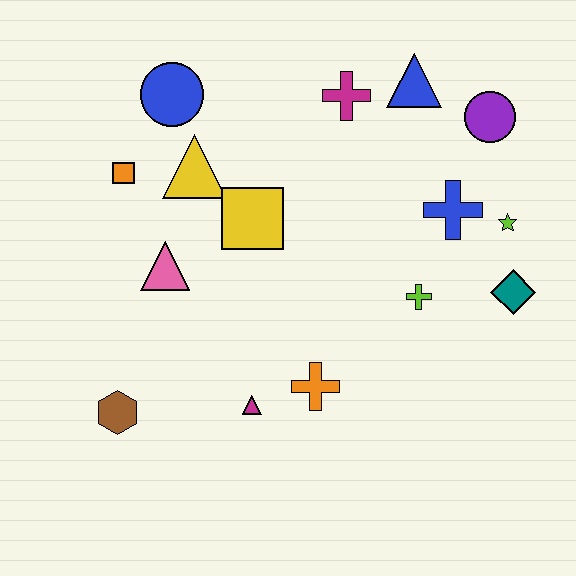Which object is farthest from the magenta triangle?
The purple circle is farthest from the magenta triangle.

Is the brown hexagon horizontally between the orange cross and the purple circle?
No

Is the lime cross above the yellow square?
No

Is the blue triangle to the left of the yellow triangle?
No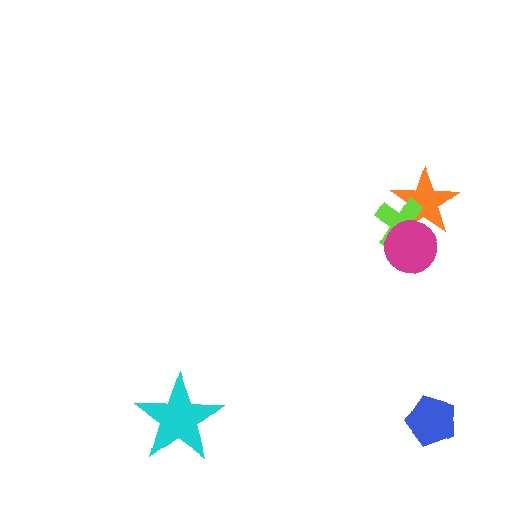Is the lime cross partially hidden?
Yes, it is partially covered by another shape.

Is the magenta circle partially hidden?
No, no other shape covers it.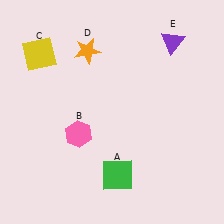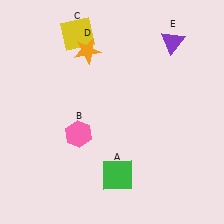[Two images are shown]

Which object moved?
The yellow square (C) moved right.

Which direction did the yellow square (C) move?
The yellow square (C) moved right.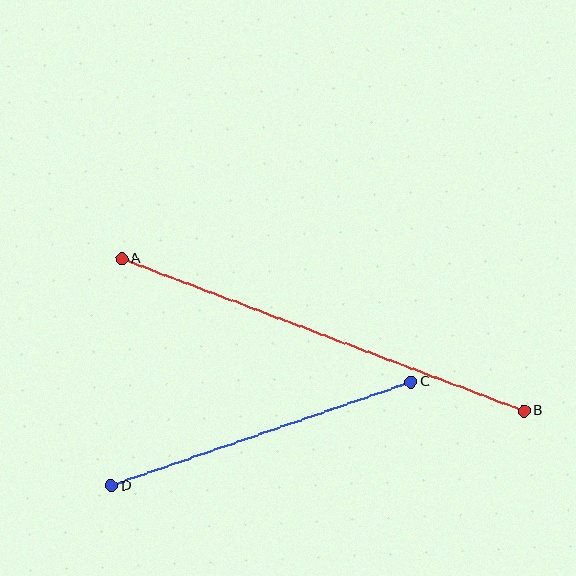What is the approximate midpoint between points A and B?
The midpoint is at approximately (323, 335) pixels.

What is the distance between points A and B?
The distance is approximately 430 pixels.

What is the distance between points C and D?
The distance is approximately 317 pixels.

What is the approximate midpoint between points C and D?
The midpoint is at approximately (261, 434) pixels.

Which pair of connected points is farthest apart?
Points A and B are farthest apart.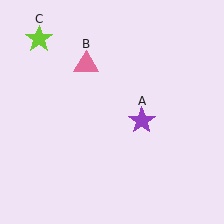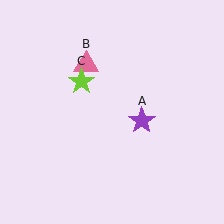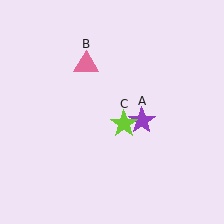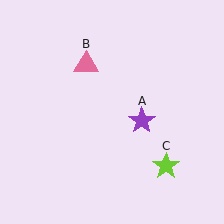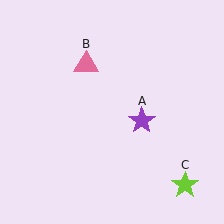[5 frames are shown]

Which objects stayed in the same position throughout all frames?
Purple star (object A) and pink triangle (object B) remained stationary.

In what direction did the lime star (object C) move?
The lime star (object C) moved down and to the right.